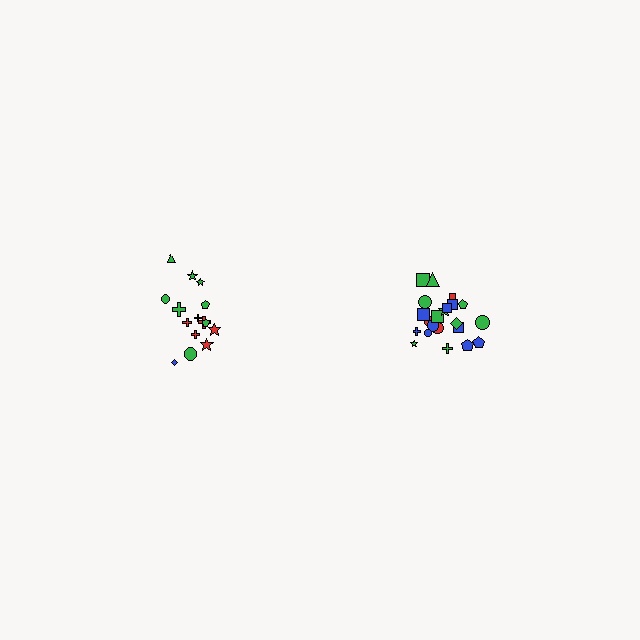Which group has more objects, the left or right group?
The right group.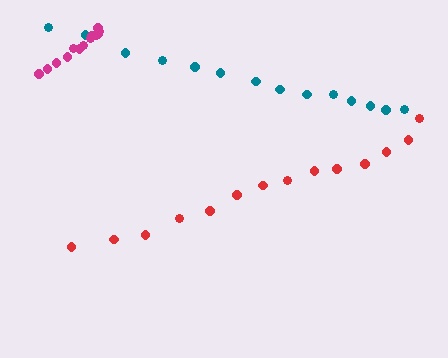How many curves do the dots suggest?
There are 3 distinct paths.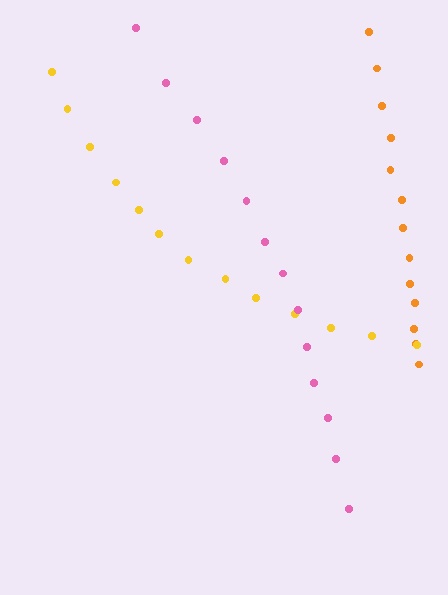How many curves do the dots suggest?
There are 3 distinct paths.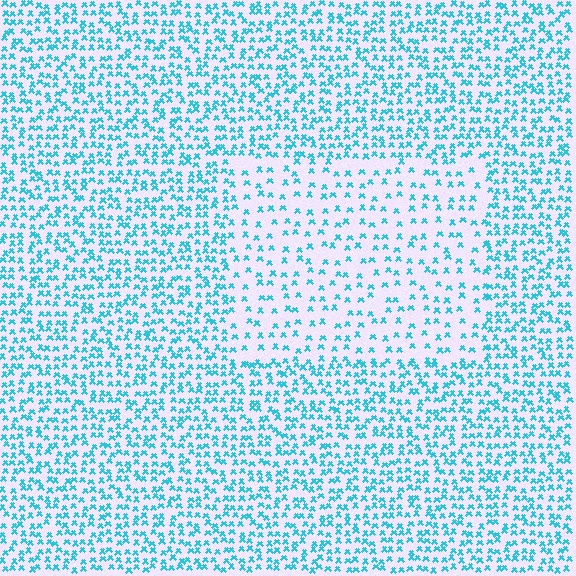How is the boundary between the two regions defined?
The boundary is defined by a change in element density (approximately 2.1x ratio). All elements are the same color, size, and shape.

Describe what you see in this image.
The image contains small cyan elements arranged at two different densities. A rectangle-shaped region is visible where the elements are less densely packed than the surrounding area.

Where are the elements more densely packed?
The elements are more densely packed outside the rectangle boundary.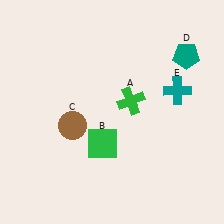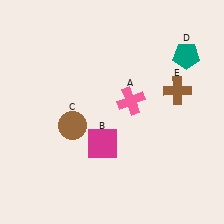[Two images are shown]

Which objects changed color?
A changed from green to pink. B changed from green to magenta. E changed from teal to brown.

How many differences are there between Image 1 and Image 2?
There are 3 differences between the two images.